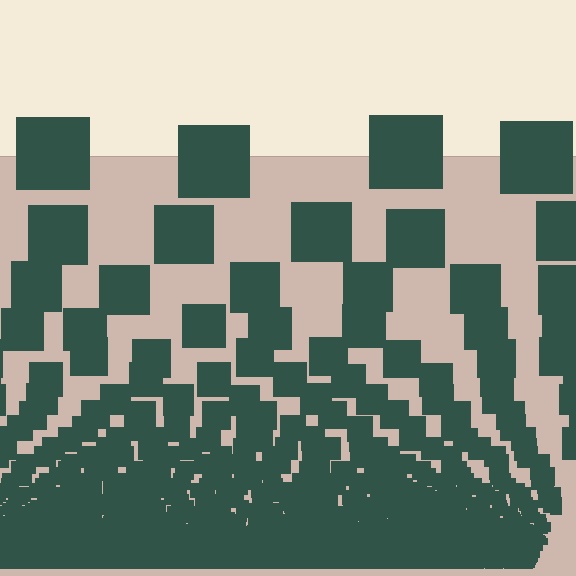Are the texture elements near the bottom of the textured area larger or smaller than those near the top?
Smaller. The gradient is inverted — elements near the bottom are smaller and denser.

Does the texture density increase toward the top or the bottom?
Density increases toward the bottom.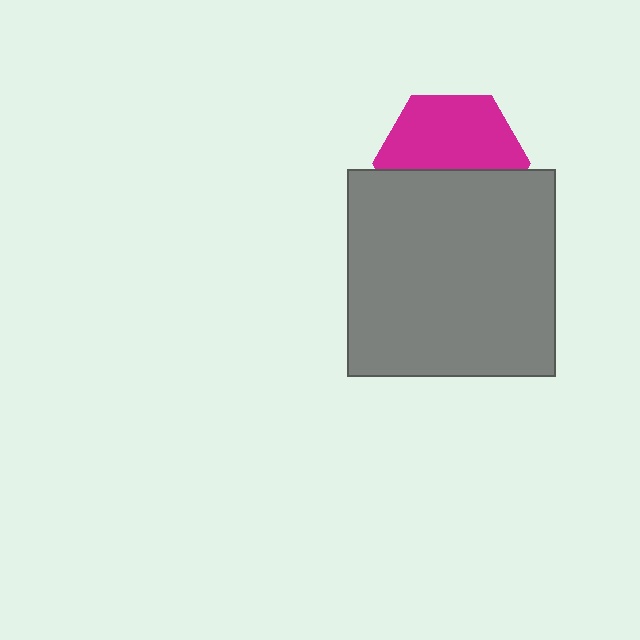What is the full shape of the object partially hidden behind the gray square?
The partially hidden object is a magenta hexagon.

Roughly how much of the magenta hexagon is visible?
About half of it is visible (roughly 55%).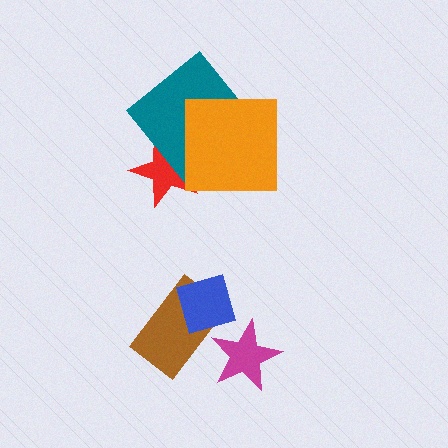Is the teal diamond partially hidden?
Yes, it is partially covered by another shape.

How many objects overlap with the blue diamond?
1 object overlaps with the blue diamond.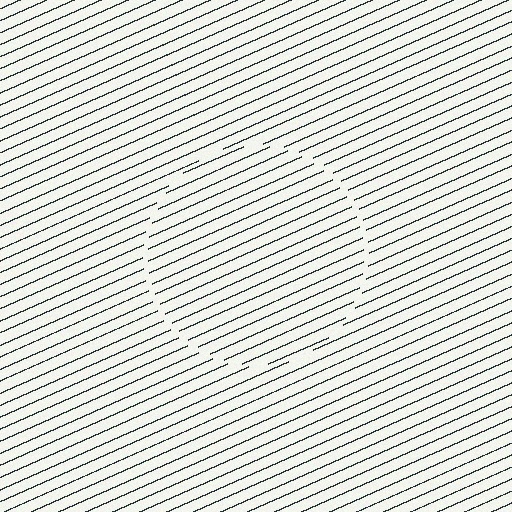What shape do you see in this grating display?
An illusory circle. The interior of the shape contains the same grating, shifted by half a period — the contour is defined by the phase discontinuity where line-ends from the inner and outer gratings abut.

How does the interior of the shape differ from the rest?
The interior of the shape contains the same grating, shifted by half a period — the contour is defined by the phase discontinuity where line-ends from the inner and outer gratings abut.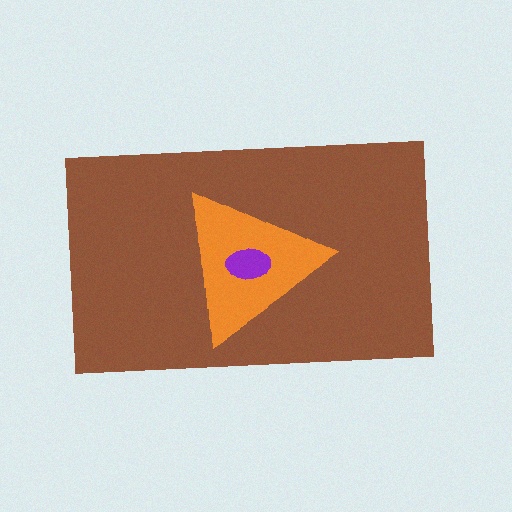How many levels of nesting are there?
3.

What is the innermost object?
The purple ellipse.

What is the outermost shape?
The brown rectangle.